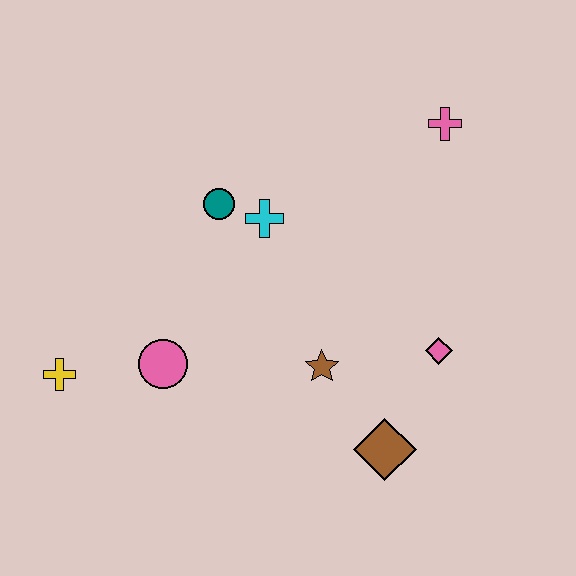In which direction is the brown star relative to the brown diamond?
The brown star is above the brown diamond.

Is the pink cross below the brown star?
No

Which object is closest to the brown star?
The brown diamond is closest to the brown star.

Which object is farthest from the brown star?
The pink cross is farthest from the brown star.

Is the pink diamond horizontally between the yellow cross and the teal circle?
No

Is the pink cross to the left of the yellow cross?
No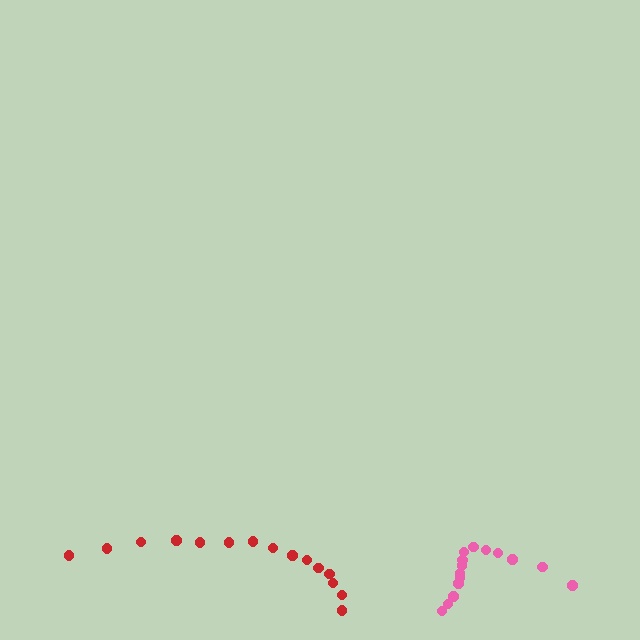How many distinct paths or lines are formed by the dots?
There are 2 distinct paths.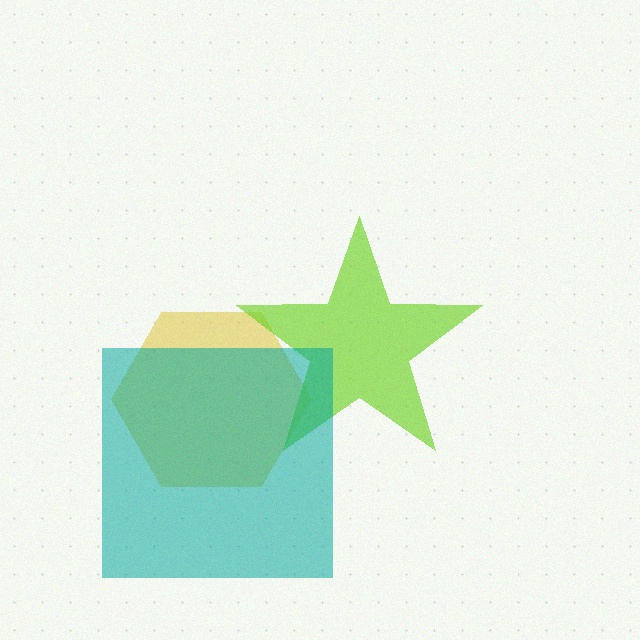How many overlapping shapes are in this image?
There are 3 overlapping shapes in the image.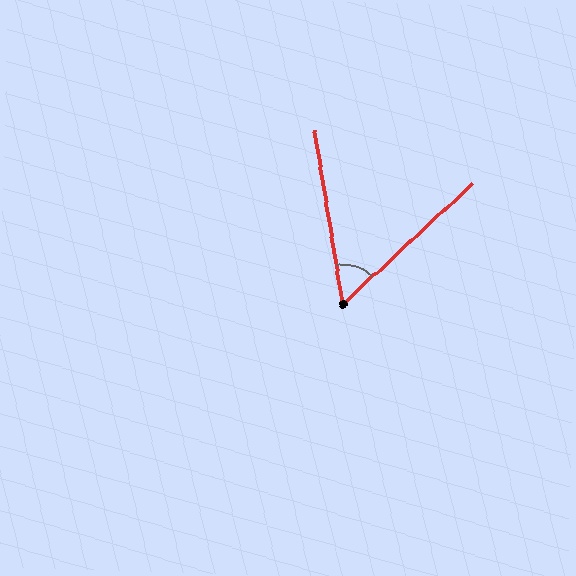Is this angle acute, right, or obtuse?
It is acute.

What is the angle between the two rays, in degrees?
Approximately 56 degrees.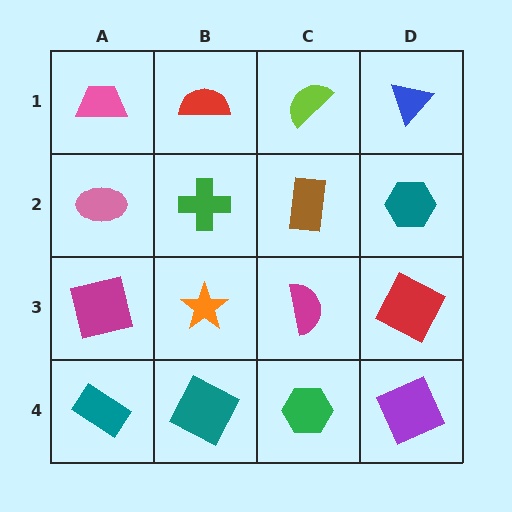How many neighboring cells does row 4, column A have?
2.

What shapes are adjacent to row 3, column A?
A pink ellipse (row 2, column A), a teal rectangle (row 4, column A), an orange star (row 3, column B).